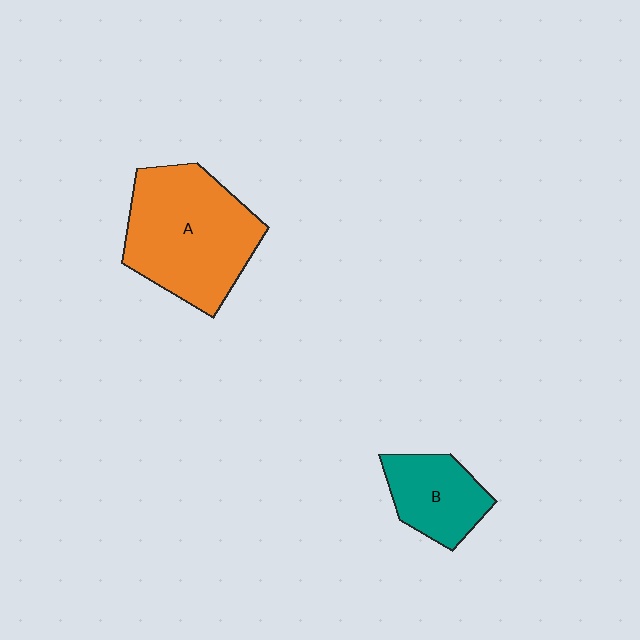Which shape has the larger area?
Shape A (orange).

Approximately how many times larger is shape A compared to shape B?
Approximately 2.0 times.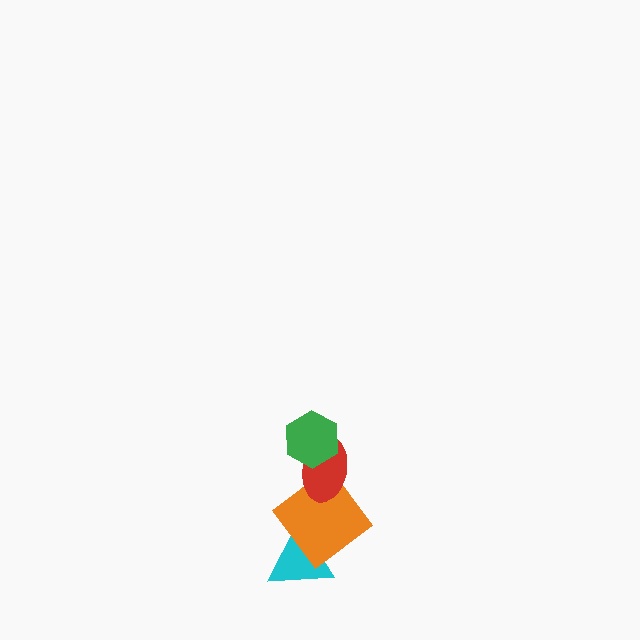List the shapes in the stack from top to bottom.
From top to bottom: the green hexagon, the red ellipse, the orange diamond, the cyan triangle.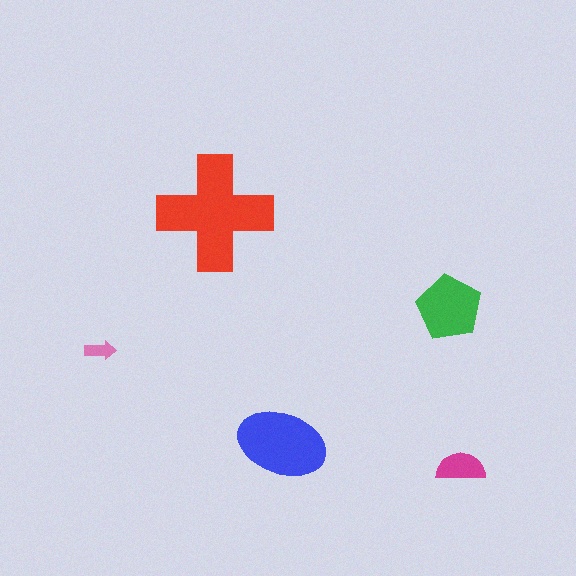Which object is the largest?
The red cross.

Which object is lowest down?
The magenta semicircle is bottommost.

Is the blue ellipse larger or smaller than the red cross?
Smaller.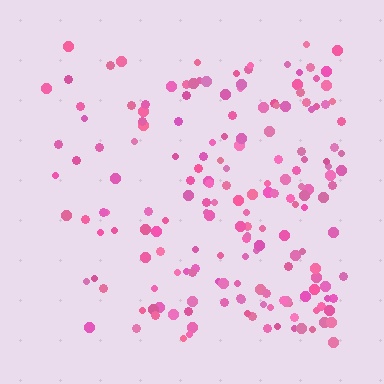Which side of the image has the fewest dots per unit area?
The left.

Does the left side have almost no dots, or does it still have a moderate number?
Still a moderate number, just noticeably fewer than the right.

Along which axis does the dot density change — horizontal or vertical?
Horizontal.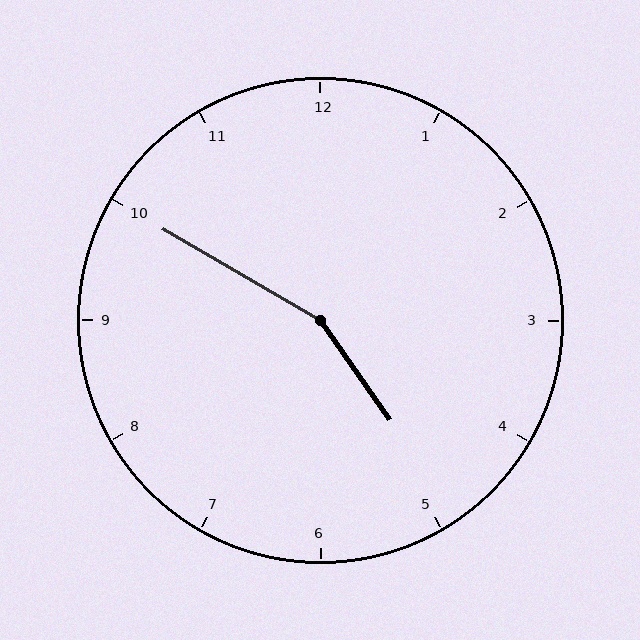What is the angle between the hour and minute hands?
Approximately 155 degrees.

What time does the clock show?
4:50.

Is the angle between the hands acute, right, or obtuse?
It is obtuse.